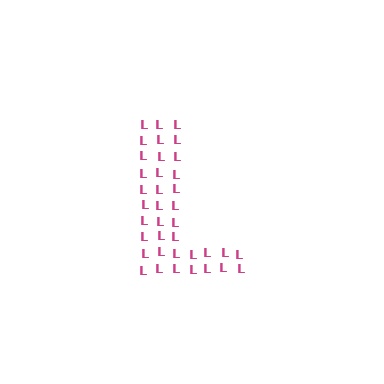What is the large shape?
The large shape is the letter L.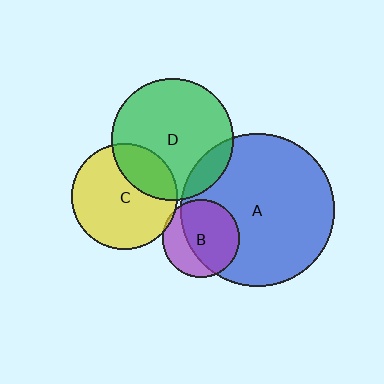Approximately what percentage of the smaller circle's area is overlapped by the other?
Approximately 5%.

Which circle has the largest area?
Circle A (blue).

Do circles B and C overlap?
Yes.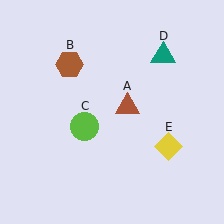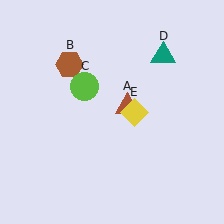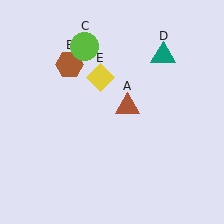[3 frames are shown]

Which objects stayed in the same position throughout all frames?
Brown triangle (object A) and brown hexagon (object B) and teal triangle (object D) remained stationary.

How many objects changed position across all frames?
2 objects changed position: lime circle (object C), yellow diamond (object E).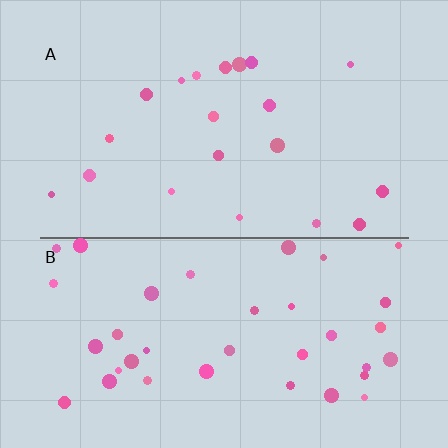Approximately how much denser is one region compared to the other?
Approximately 1.7× — region B over region A.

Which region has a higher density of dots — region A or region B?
B (the bottom).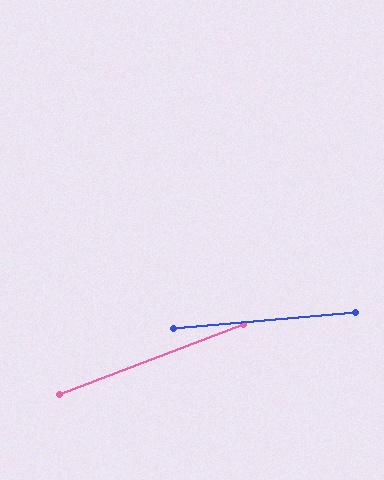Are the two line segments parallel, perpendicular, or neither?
Neither parallel nor perpendicular — they differ by about 16°.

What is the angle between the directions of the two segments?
Approximately 16 degrees.